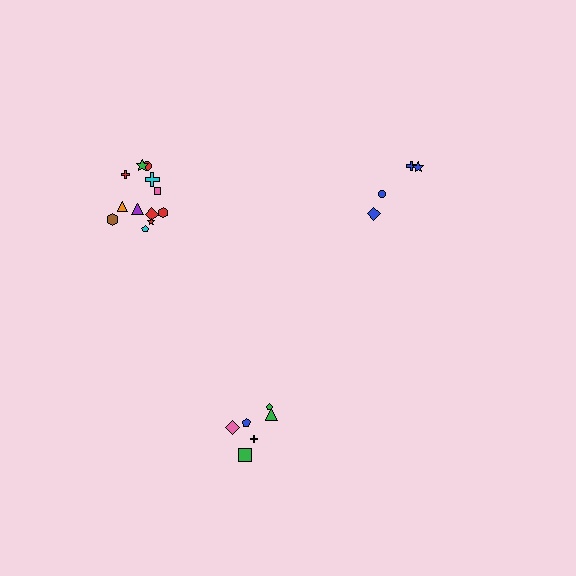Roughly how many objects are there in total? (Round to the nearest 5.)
Roughly 20 objects in total.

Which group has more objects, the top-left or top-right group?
The top-left group.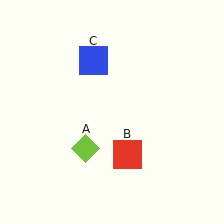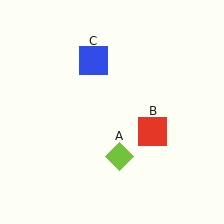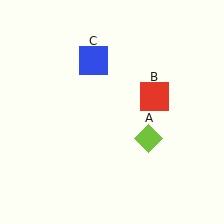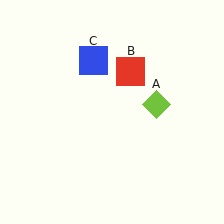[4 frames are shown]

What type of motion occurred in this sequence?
The lime diamond (object A), red square (object B) rotated counterclockwise around the center of the scene.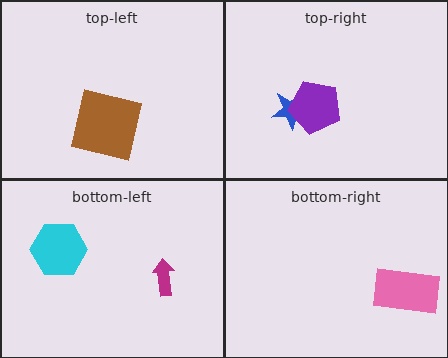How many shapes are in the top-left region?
1.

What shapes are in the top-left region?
The brown square.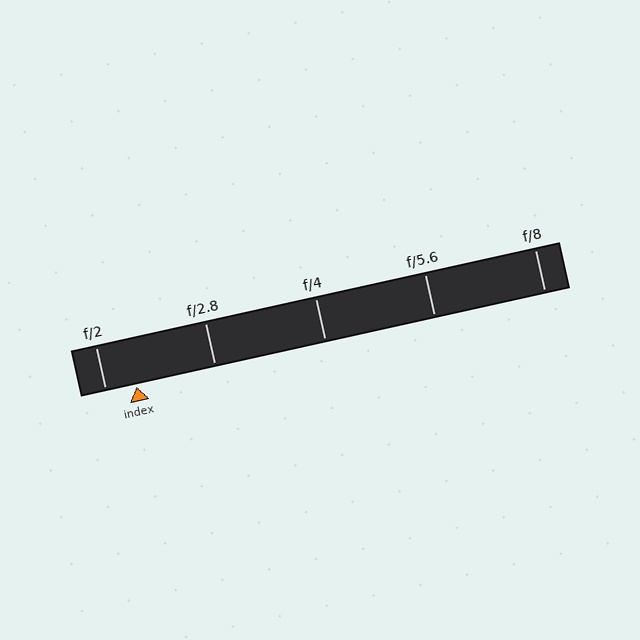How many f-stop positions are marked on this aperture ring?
There are 5 f-stop positions marked.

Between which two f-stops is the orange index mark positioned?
The index mark is between f/2 and f/2.8.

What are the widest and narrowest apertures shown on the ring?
The widest aperture shown is f/2 and the narrowest is f/8.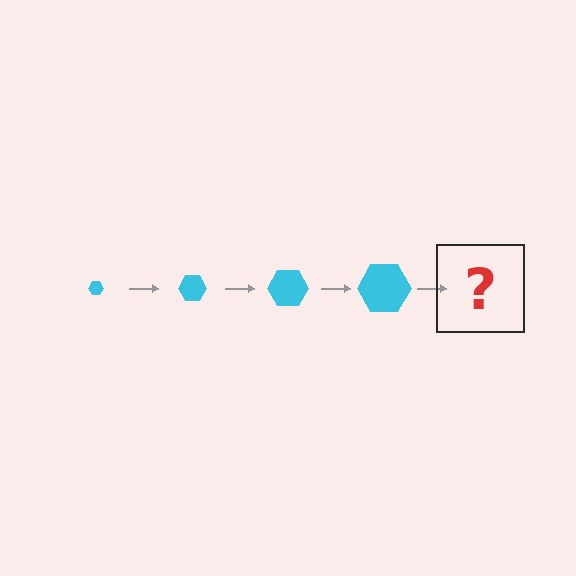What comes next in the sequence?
The next element should be a cyan hexagon, larger than the previous one.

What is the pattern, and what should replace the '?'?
The pattern is that the hexagon gets progressively larger each step. The '?' should be a cyan hexagon, larger than the previous one.